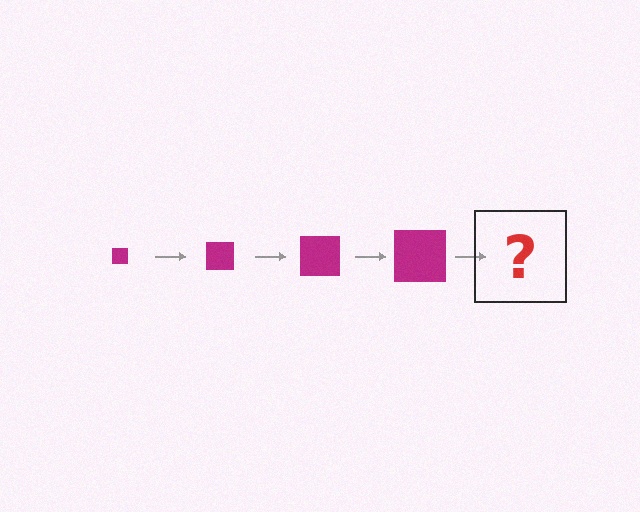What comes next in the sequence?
The next element should be a magenta square, larger than the previous one.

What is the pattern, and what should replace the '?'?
The pattern is that the square gets progressively larger each step. The '?' should be a magenta square, larger than the previous one.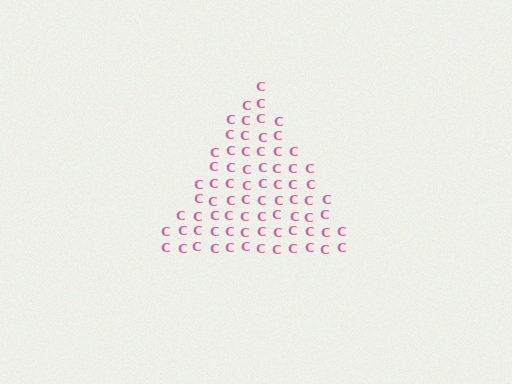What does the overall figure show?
The overall figure shows a triangle.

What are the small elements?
The small elements are letter C's.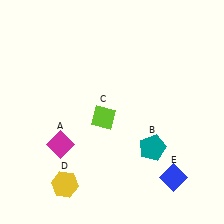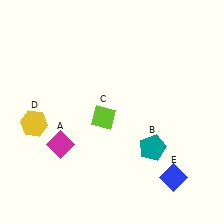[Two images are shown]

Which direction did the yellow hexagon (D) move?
The yellow hexagon (D) moved up.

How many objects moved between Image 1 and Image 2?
1 object moved between the two images.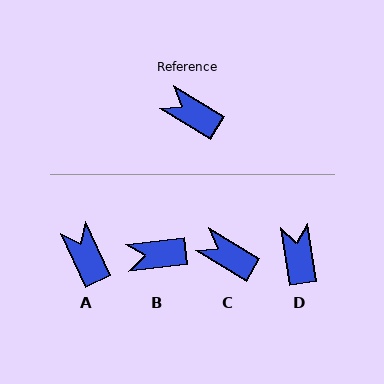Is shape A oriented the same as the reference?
No, it is off by about 35 degrees.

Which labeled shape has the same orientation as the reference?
C.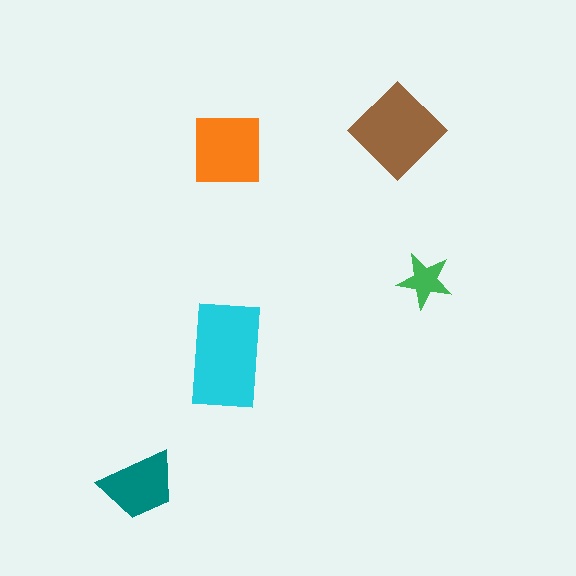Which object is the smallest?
The green star.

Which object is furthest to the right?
The green star is rightmost.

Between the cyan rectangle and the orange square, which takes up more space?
The cyan rectangle.